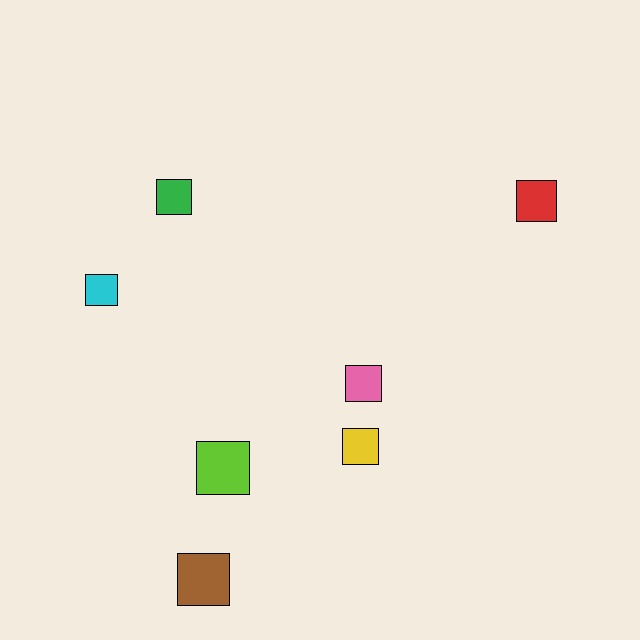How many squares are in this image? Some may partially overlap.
There are 7 squares.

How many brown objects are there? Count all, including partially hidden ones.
There is 1 brown object.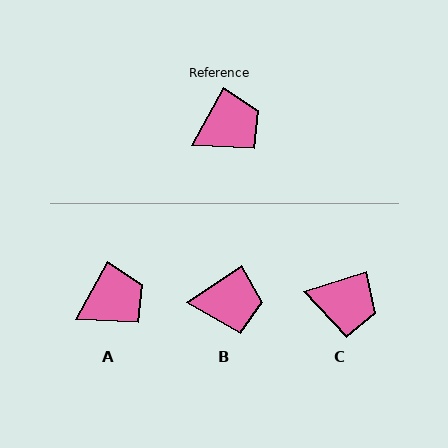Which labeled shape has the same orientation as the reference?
A.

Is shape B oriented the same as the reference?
No, it is off by about 27 degrees.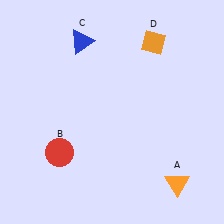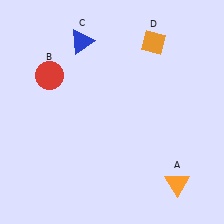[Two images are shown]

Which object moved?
The red circle (B) moved up.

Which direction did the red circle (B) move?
The red circle (B) moved up.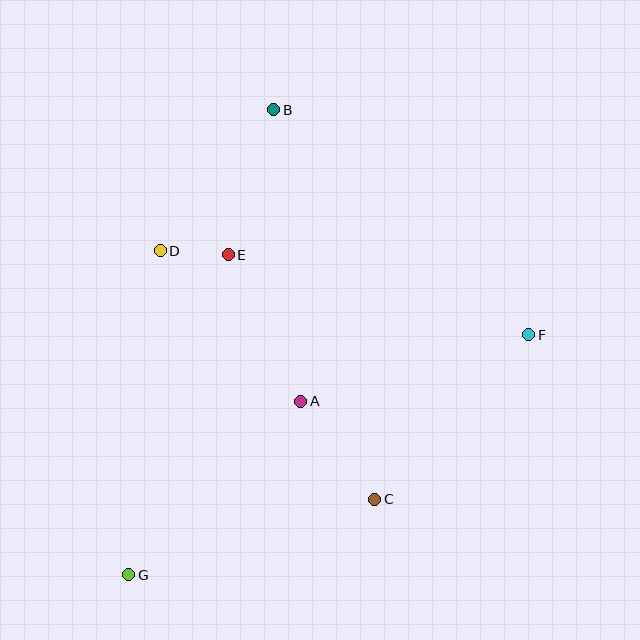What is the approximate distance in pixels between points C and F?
The distance between C and F is approximately 225 pixels.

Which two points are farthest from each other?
Points B and G are farthest from each other.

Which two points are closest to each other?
Points D and E are closest to each other.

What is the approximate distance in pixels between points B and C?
The distance between B and C is approximately 402 pixels.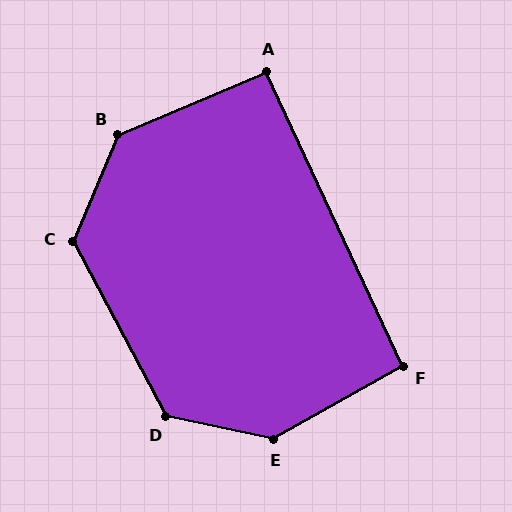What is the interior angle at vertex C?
Approximately 129 degrees (obtuse).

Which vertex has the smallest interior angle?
A, at approximately 92 degrees.